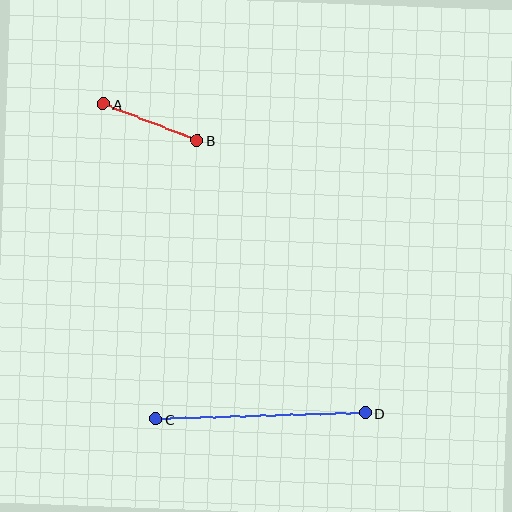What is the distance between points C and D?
The distance is approximately 210 pixels.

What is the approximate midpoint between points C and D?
The midpoint is at approximately (260, 416) pixels.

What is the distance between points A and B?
The distance is approximately 100 pixels.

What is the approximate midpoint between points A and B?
The midpoint is at approximately (150, 122) pixels.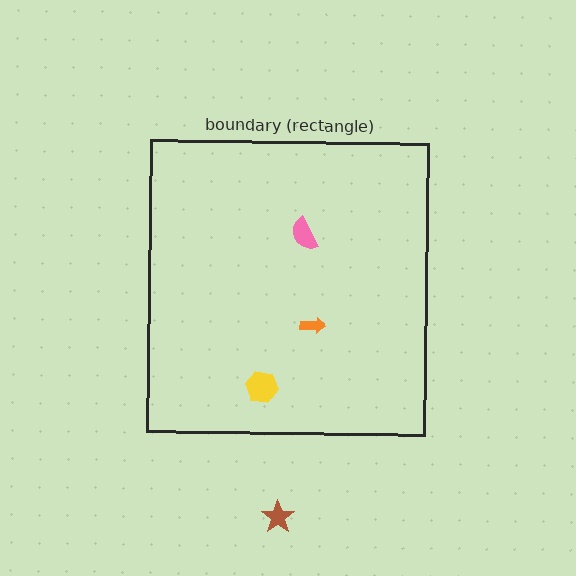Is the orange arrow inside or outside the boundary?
Inside.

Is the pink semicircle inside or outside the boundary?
Inside.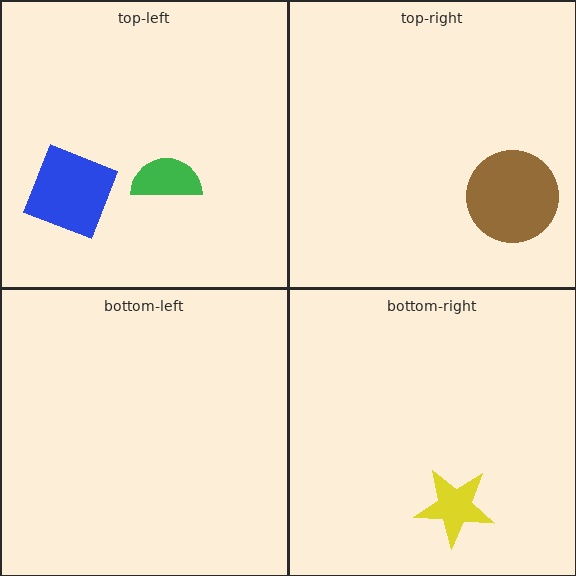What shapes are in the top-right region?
The brown circle.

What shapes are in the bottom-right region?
The yellow star.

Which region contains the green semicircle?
The top-left region.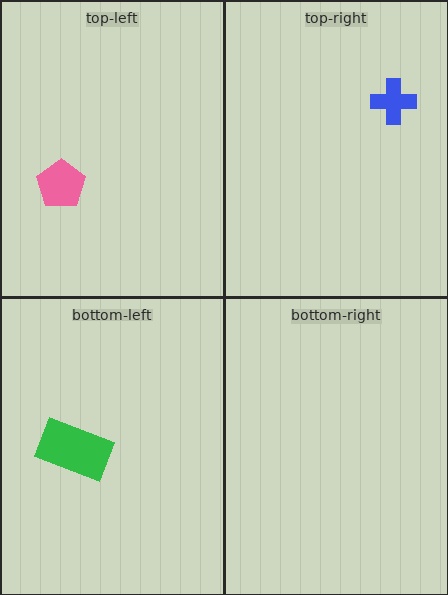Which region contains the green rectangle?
The bottom-left region.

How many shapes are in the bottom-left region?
1.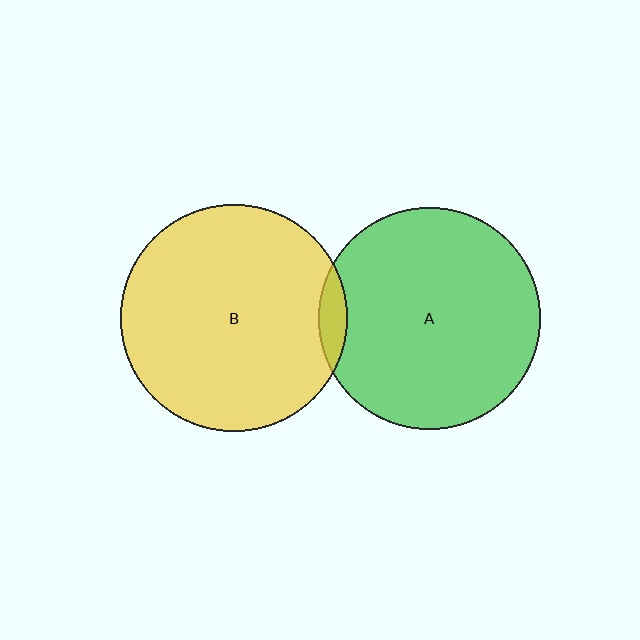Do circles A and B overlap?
Yes.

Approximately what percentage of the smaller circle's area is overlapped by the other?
Approximately 5%.